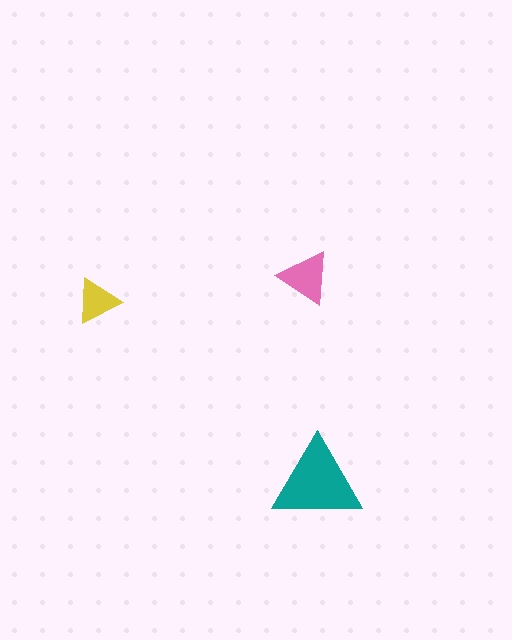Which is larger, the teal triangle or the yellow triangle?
The teal one.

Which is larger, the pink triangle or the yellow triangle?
The pink one.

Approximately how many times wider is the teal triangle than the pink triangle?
About 1.5 times wider.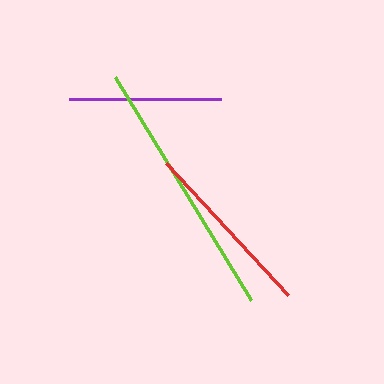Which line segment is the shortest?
The purple line is the shortest at approximately 152 pixels.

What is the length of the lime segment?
The lime segment is approximately 261 pixels long.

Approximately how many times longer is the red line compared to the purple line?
The red line is approximately 1.2 times the length of the purple line.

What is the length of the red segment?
The red segment is approximately 180 pixels long.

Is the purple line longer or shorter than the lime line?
The lime line is longer than the purple line.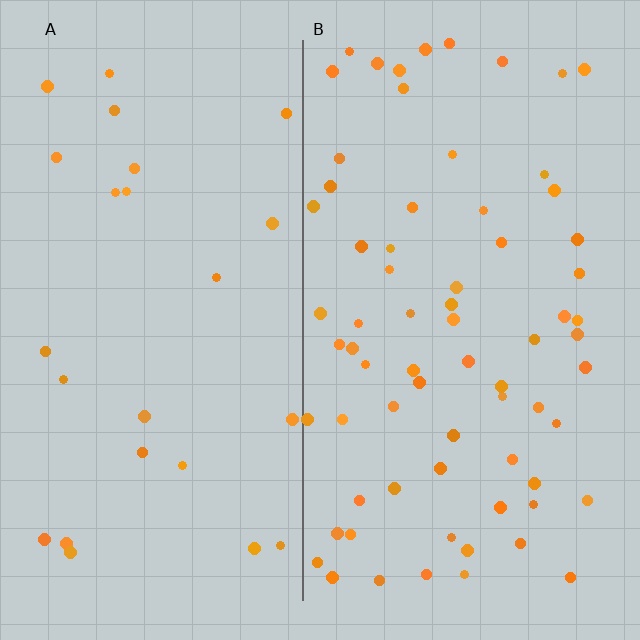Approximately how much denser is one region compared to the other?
Approximately 2.9× — region B over region A.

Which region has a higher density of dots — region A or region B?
B (the right).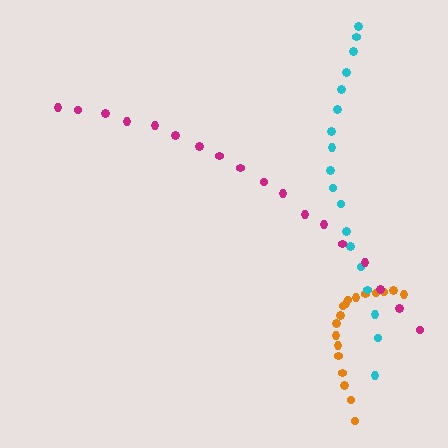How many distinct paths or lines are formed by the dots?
There are 3 distinct paths.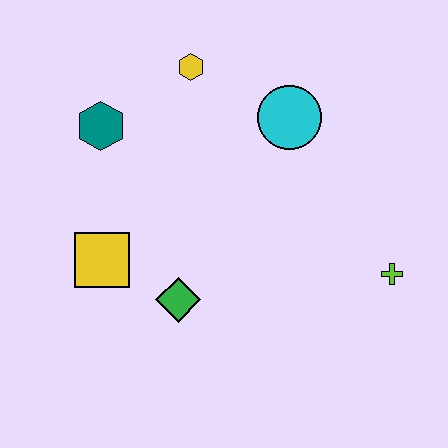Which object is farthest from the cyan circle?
The yellow square is farthest from the cyan circle.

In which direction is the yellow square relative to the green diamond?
The yellow square is to the left of the green diamond.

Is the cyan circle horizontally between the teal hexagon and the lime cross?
Yes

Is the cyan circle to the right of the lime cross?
No